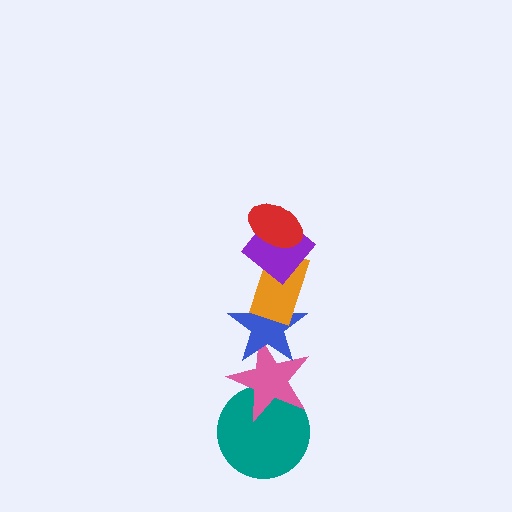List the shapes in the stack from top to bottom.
From top to bottom: the red ellipse, the purple diamond, the orange rectangle, the blue star, the pink star, the teal circle.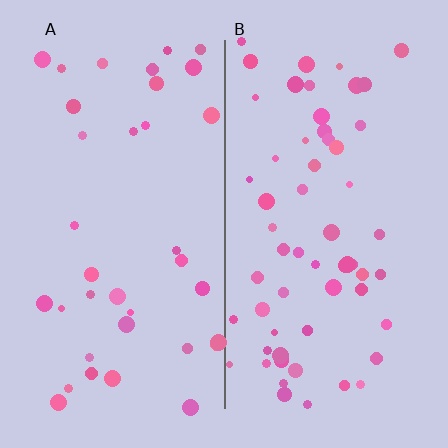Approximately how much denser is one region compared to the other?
Approximately 1.6× — region B over region A.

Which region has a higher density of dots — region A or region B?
B (the right).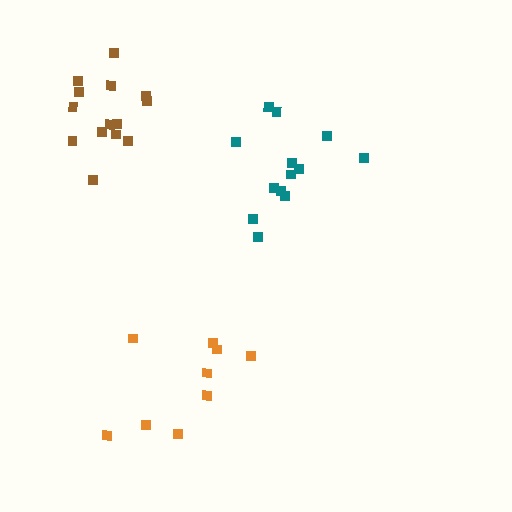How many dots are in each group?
Group 1: 13 dots, Group 2: 14 dots, Group 3: 9 dots (36 total).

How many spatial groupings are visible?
There are 3 spatial groupings.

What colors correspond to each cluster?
The clusters are colored: teal, brown, orange.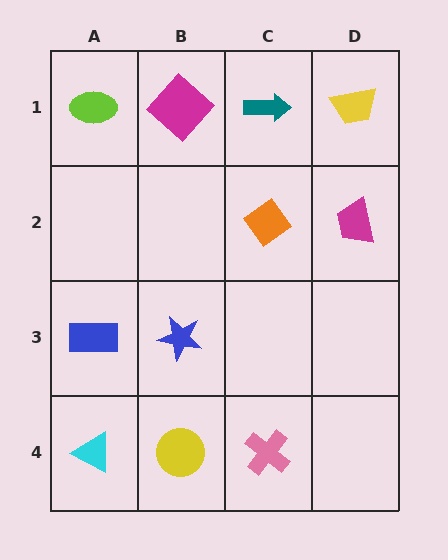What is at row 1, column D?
A yellow trapezoid.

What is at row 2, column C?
An orange diamond.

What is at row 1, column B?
A magenta diamond.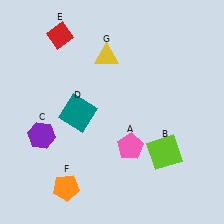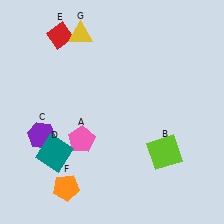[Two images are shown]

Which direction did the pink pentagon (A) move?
The pink pentagon (A) moved left.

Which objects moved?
The objects that moved are: the pink pentagon (A), the teal square (D), the yellow triangle (G).